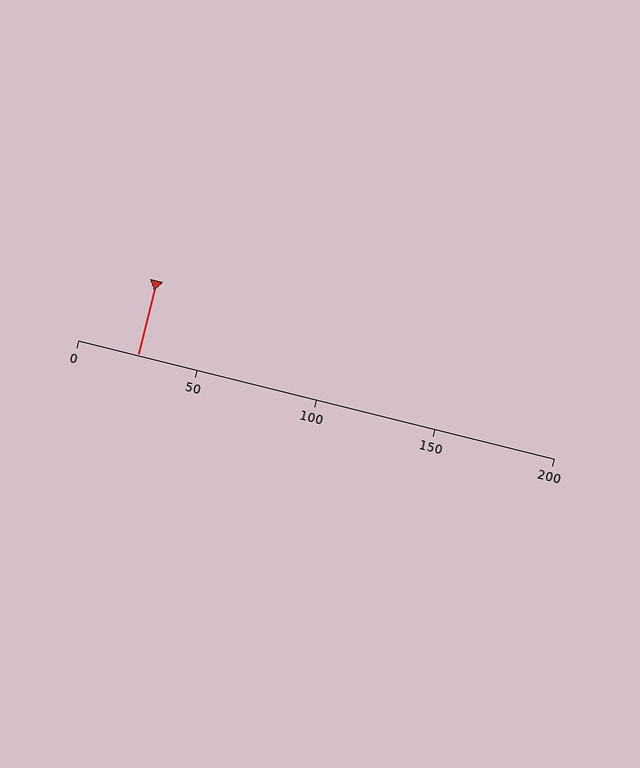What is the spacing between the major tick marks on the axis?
The major ticks are spaced 50 apart.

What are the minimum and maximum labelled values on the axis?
The axis runs from 0 to 200.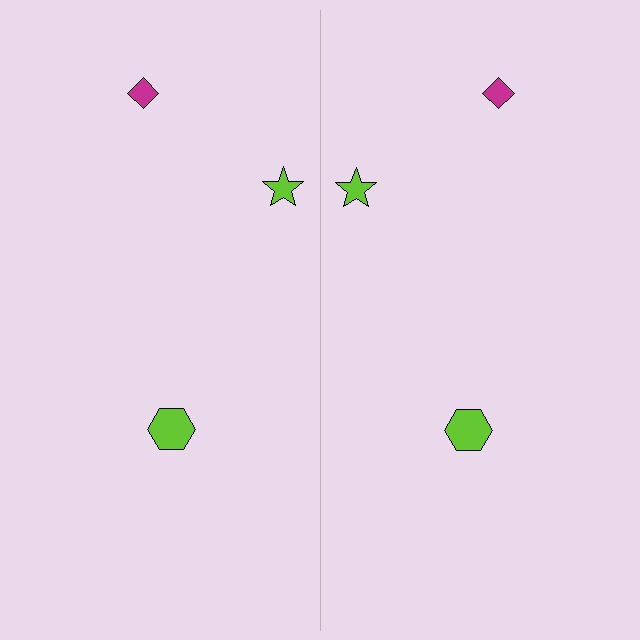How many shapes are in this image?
There are 6 shapes in this image.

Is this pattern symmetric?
Yes, this pattern has bilateral (reflection) symmetry.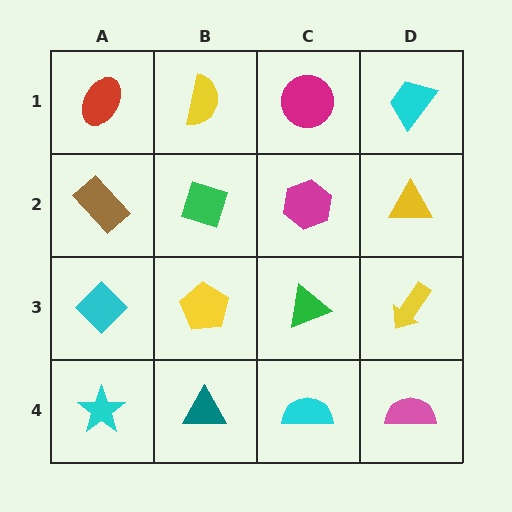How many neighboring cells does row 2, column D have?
3.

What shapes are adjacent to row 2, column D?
A cyan trapezoid (row 1, column D), a yellow arrow (row 3, column D), a magenta hexagon (row 2, column C).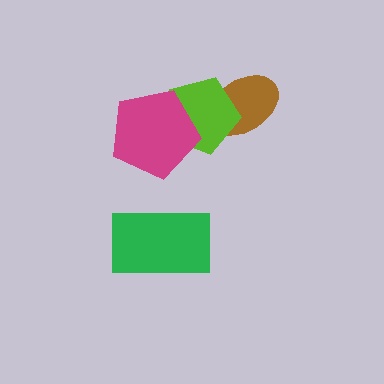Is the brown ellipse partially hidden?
Yes, it is partially covered by another shape.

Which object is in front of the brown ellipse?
The lime pentagon is in front of the brown ellipse.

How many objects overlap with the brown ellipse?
1 object overlaps with the brown ellipse.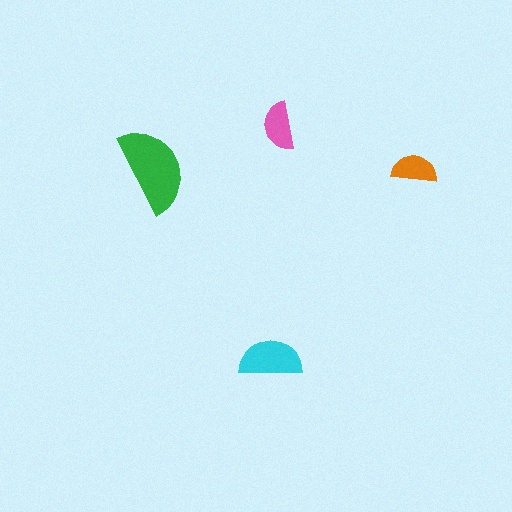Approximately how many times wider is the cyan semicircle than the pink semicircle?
About 1.5 times wider.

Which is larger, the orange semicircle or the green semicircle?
The green one.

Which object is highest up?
The pink semicircle is topmost.